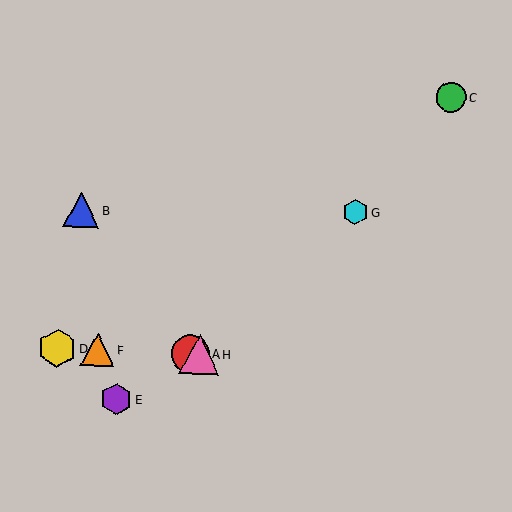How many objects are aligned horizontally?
4 objects (A, D, F, H) are aligned horizontally.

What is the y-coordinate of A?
Object A is at y≈354.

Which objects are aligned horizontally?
Objects A, D, F, H are aligned horizontally.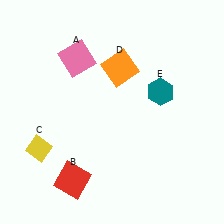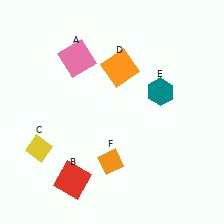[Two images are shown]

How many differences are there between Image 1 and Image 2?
There is 1 difference between the two images.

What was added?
An orange diamond (F) was added in Image 2.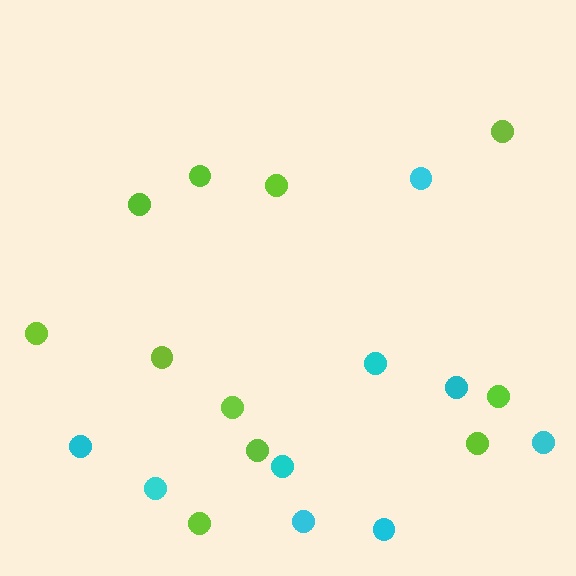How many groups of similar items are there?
There are 2 groups: one group of cyan circles (9) and one group of lime circles (11).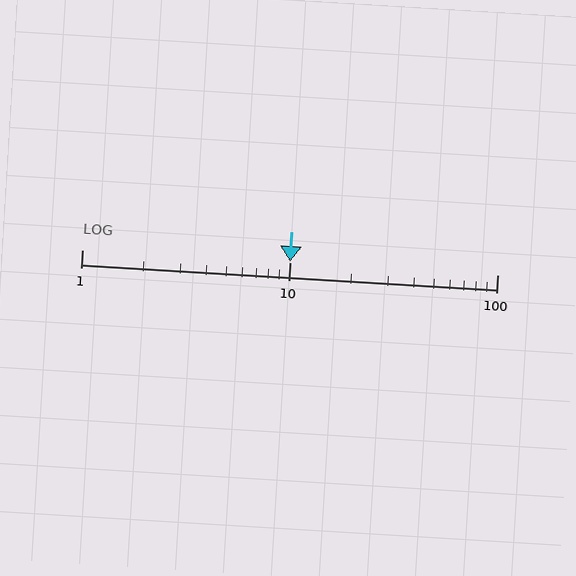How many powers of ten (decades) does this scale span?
The scale spans 2 decades, from 1 to 100.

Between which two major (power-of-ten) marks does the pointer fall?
The pointer is between 10 and 100.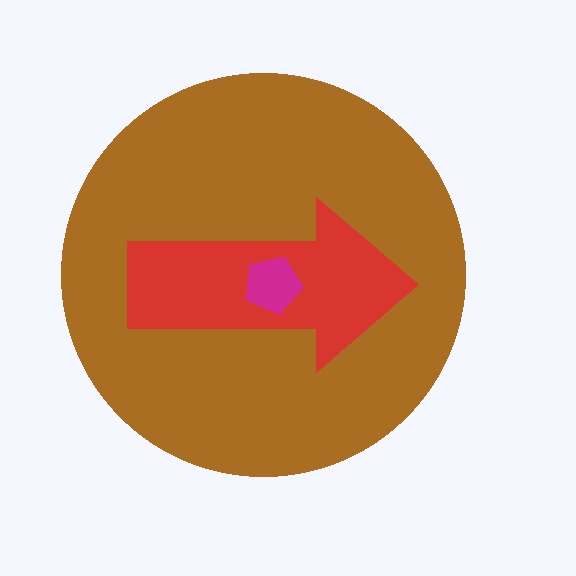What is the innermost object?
The magenta pentagon.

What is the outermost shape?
The brown circle.